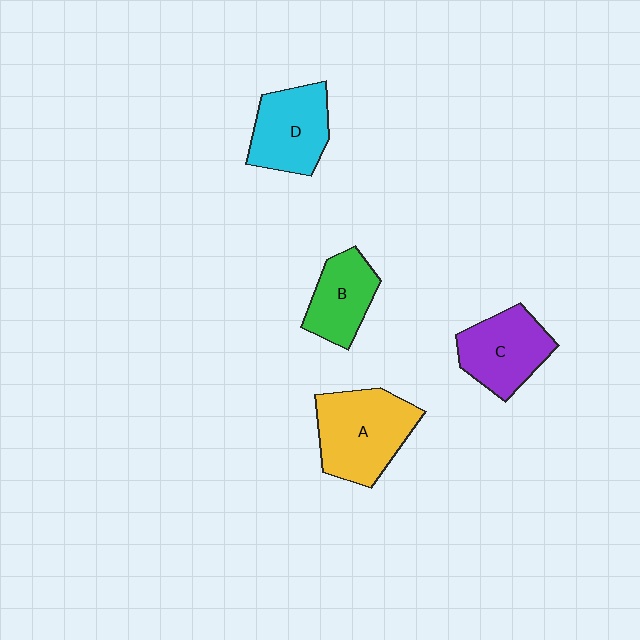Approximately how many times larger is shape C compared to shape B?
Approximately 1.2 times.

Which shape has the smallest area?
Shape B (green).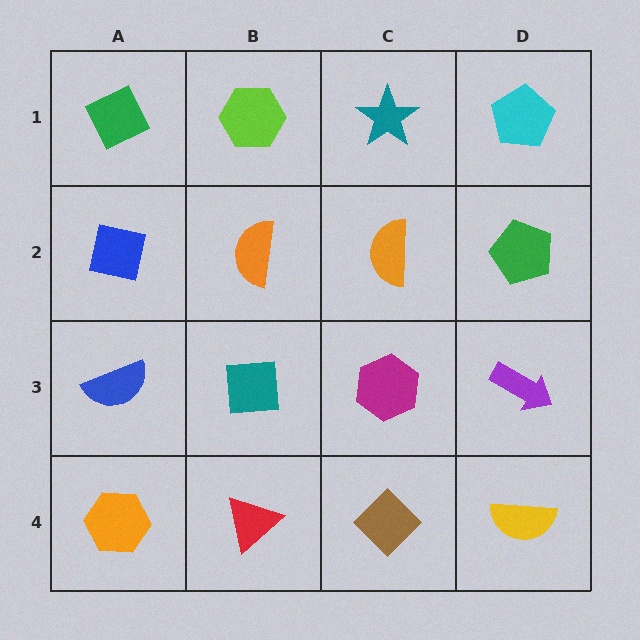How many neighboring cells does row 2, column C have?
4.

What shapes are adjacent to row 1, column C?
An orange semicircle (row 2, column C), a lime hexagon (row 1, column B), a cyan pentagon (row 1, column D).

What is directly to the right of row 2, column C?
A green pentagon.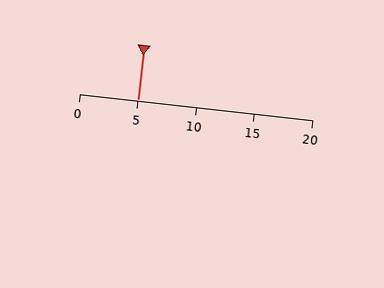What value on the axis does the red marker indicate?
The marker indicates approximately 5.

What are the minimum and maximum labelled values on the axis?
The axis runs from 0 to 20.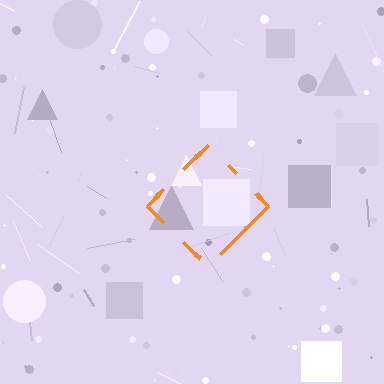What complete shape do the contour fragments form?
The contour fragments form a diamond.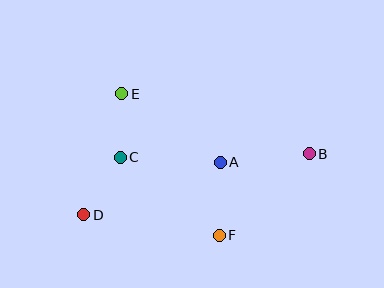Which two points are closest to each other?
Points C and E are closest to each other.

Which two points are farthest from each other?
Points B and D are farthest from each other.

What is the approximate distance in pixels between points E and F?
The distance between E and F is approximately 172 pixels.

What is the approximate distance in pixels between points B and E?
The distance between B and E is approximately 197 pixels.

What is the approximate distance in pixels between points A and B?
The distance between A and B is approximately 89 pixels.